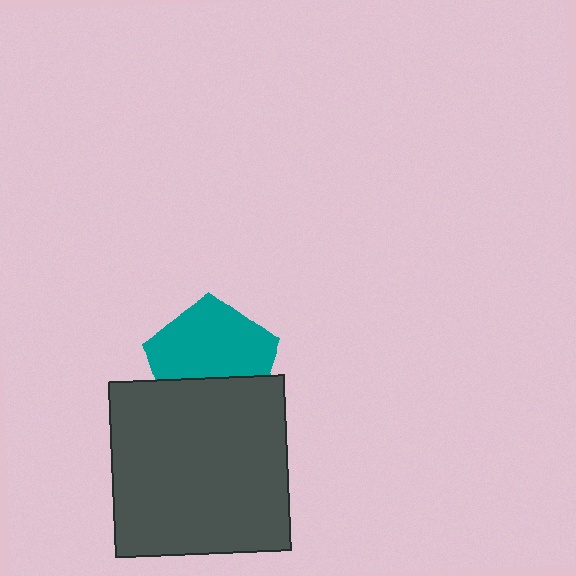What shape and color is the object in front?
The object in front is a dark gray square.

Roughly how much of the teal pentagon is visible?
About half of it is visible (roughly 63%).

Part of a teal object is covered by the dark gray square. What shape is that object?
It is a pentagon.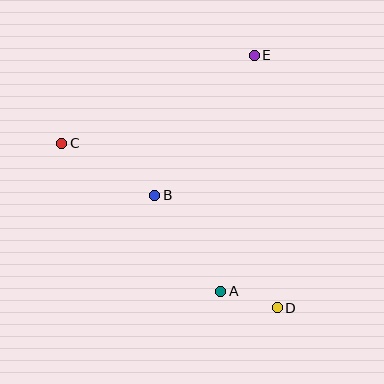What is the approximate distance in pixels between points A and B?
The distance between A and B is approximately 116 pixels.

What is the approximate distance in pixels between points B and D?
The distance between B and D is approximately 166 pixels.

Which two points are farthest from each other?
Points C and D are farthest from each other.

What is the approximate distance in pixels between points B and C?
The distance between B and C is approximately 107 pixels.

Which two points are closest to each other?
Points A and D are closest to each other.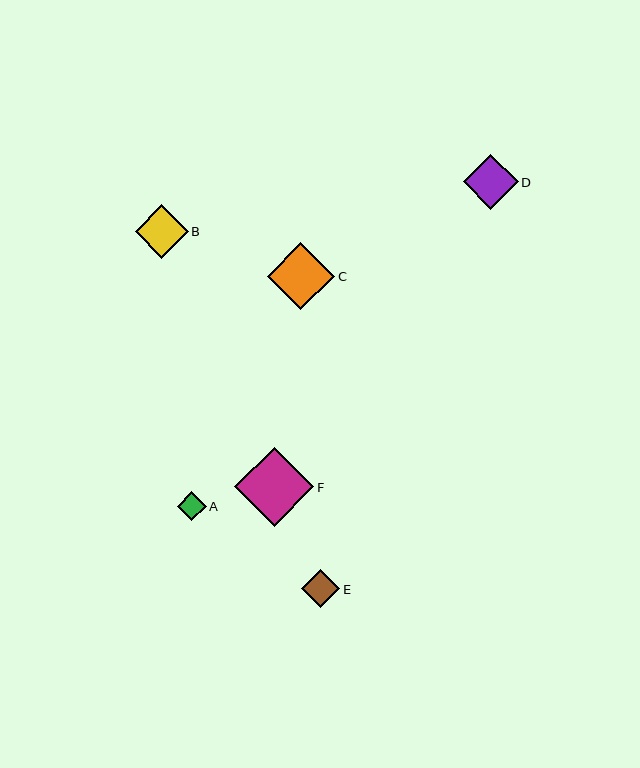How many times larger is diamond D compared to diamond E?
Diamond D is approximately 1.4 times the size of diamond E.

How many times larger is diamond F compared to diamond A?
Diamond F is approximately 2.7 times the size of diamond A.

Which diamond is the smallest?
Diamond A is the smallest with a size of approximately 29 pixels.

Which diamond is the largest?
Diamond F is the largest with a size of approximately 79 pixels.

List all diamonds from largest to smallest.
From largest to smallest: F, C, D, B, E, A.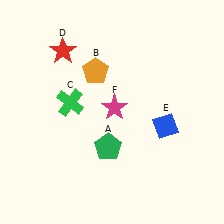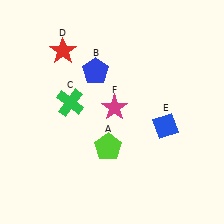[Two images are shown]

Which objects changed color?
A changed from green to lime. B changed from orange to blue.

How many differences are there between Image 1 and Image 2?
There are 2 differences between the two images.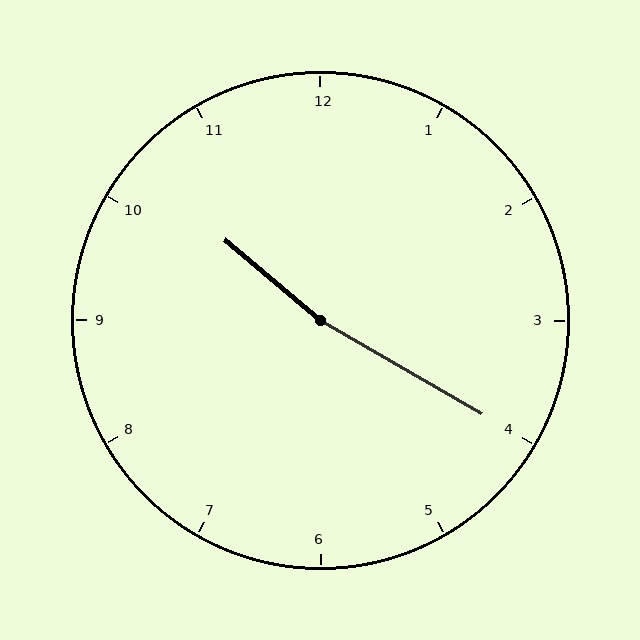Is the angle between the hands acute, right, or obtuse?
It is obtuse.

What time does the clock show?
10:20.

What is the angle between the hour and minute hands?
Approximately 170 degrees.